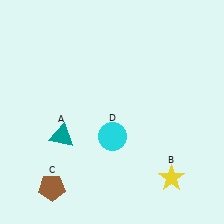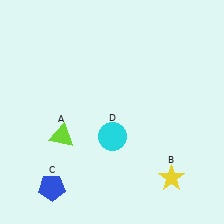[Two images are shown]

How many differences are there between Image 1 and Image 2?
There are 2 differences between the two images.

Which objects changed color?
A changed from teal to lime. C changed from brown to blue.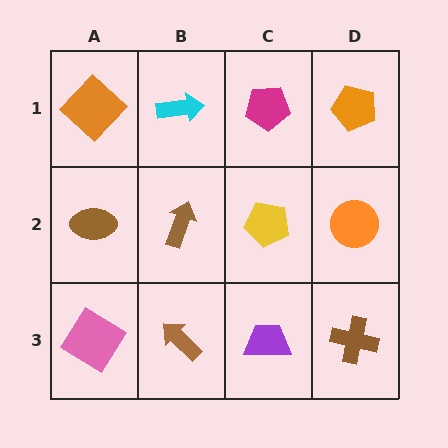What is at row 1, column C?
A magenta pentagon.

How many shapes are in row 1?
4 shapes.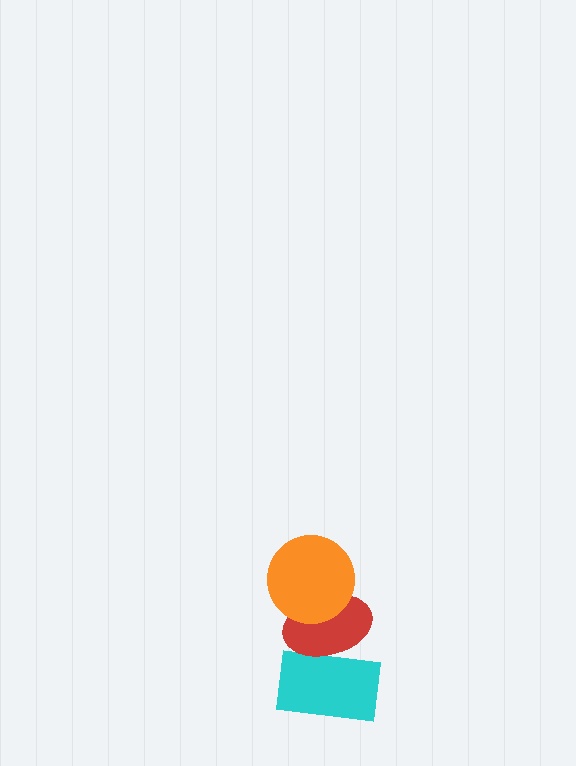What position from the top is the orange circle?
The orange circle is 1st from the top.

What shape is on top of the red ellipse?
The orange circle is on top of the red ellipse.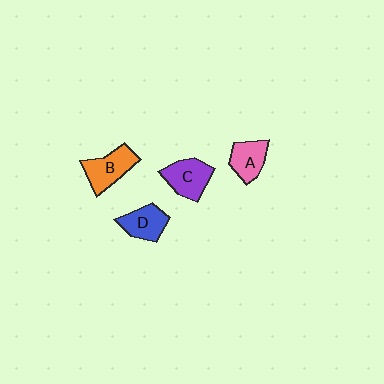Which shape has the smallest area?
Shape A (pink).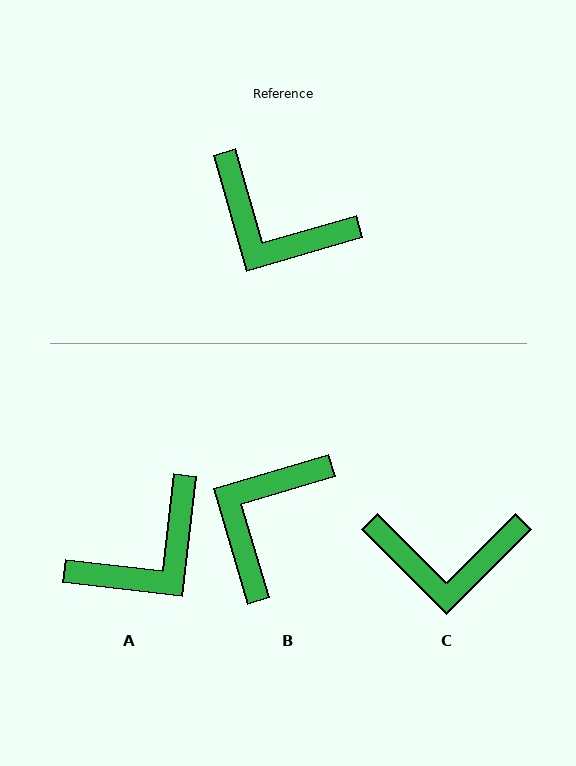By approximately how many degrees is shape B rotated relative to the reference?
Approximately 90 degrees clockwise.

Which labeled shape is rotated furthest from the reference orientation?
B, about 90 degrees away.